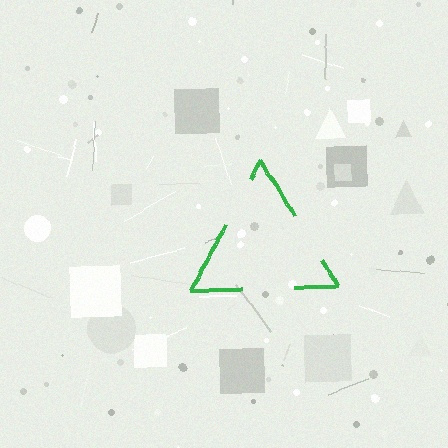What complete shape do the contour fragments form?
The contour fragments form a triangle.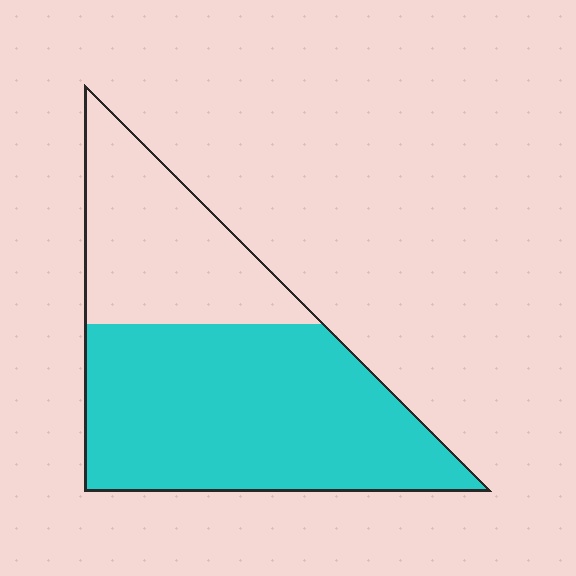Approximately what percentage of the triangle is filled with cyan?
Approximately 65%.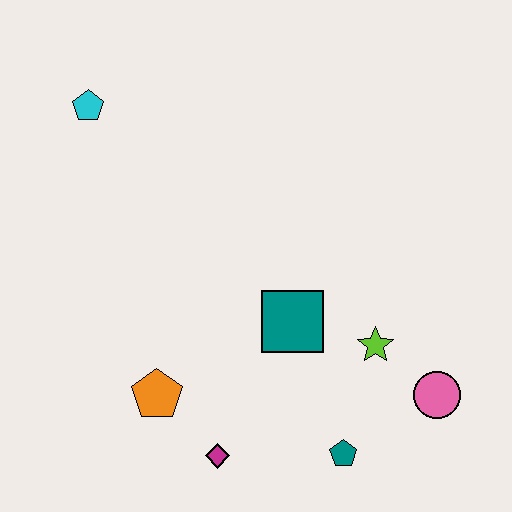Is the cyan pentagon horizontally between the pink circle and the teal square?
No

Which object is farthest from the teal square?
The cyan pentagon is farthest from the teal square.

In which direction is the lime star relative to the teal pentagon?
The lime star is above the teal pentagon.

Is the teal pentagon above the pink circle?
No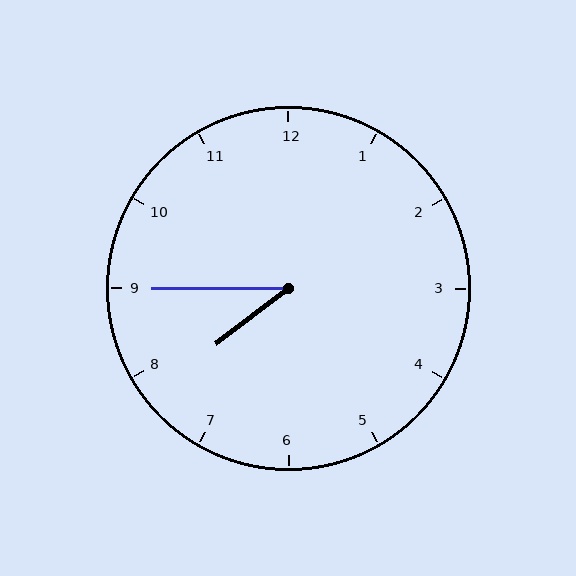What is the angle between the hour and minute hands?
Approximately 38 degrees.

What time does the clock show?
7:45.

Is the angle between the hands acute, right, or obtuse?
It is acute.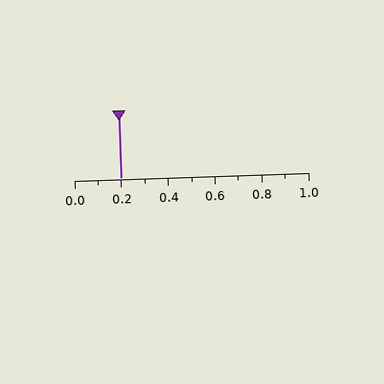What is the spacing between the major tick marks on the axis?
The major ticks are spaced 0.2 apart.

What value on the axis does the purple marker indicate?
The marker indicates approximately 0.2.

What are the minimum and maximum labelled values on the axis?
The axis runs from 0.0 to 1.0.